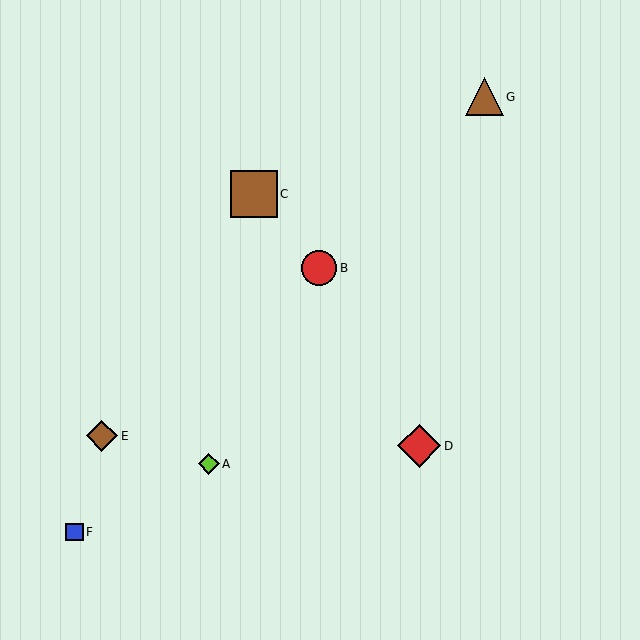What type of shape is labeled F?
Shape F is a blue square.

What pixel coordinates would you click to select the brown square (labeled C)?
Click at (254, 194) to select the brown square C.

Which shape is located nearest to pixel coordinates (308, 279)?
The red circle (labeled B) at (319, 268) is nearest to that location.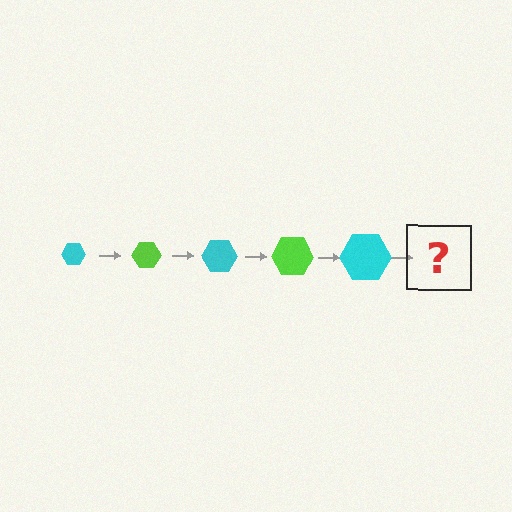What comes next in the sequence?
The next element should be a lime hexagon, larger than the previous one.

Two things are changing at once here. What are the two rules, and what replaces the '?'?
The two rules are that the hexagon grows larger each step and the color cycles through cyan and lime. The '?' should be a lime hexagon, larger than the previous one.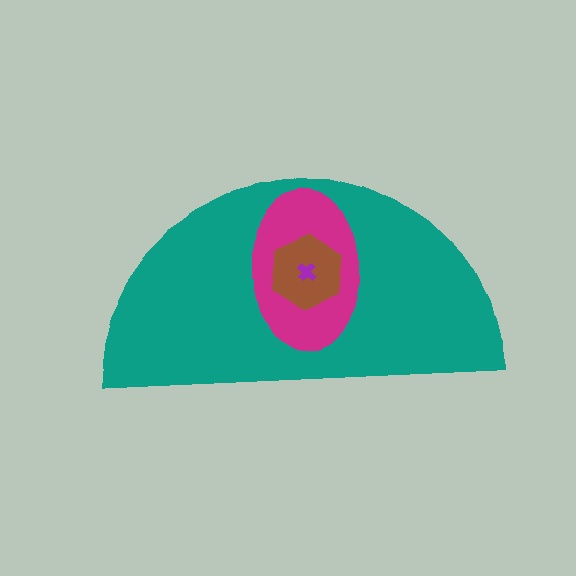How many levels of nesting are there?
4.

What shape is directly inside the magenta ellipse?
The brown hexagon.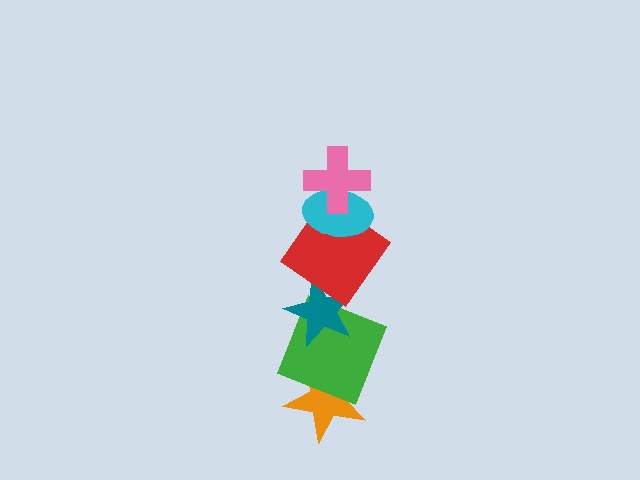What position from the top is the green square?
The green square is 5th from the top.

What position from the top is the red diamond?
The red diamond is 3rd from the top.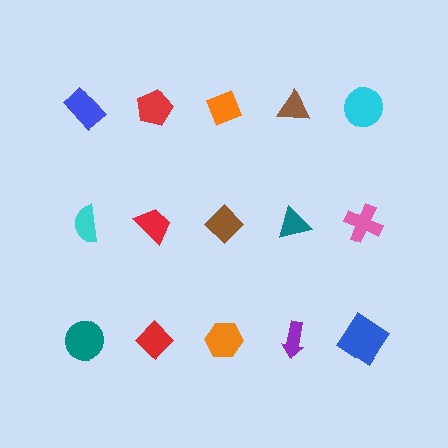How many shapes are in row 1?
5 shapes.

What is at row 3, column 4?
A purple arrow.